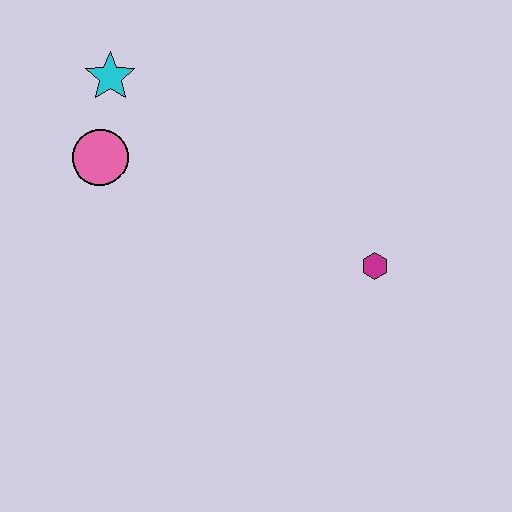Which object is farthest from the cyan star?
The magenta hexagon is farthest from the cyan star.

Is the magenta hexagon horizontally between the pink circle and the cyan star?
No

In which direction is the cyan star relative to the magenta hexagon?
The cyan star is to the left of the magenta hexagon.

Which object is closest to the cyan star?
The pink circle is closest to the cyan star.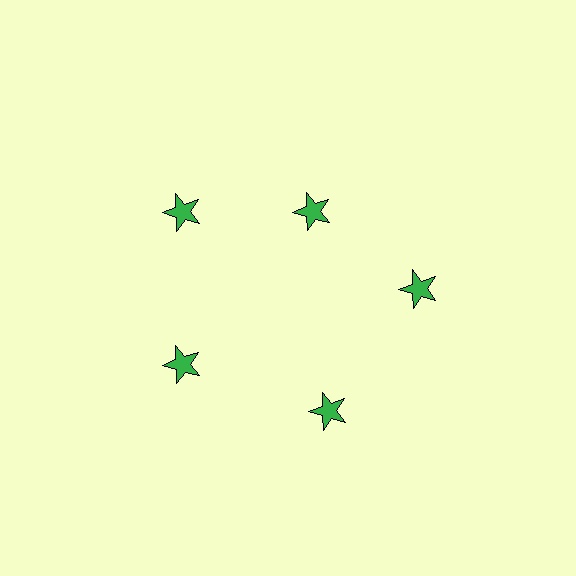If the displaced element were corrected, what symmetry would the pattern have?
It would have 5-fold rotational symmetry — the pattern would map onto itself every 72 degrees.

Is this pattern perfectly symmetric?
No. The 5 green stars are arranged in a ring, but one element near the 1 o'clock position is pulled inward toward the center, breaking the 5-fold rotational symmetry.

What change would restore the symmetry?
The symmetry would be restored by moving it outward, back onto the ring so that all 5 stars sit at equal angles and equal distance from the center.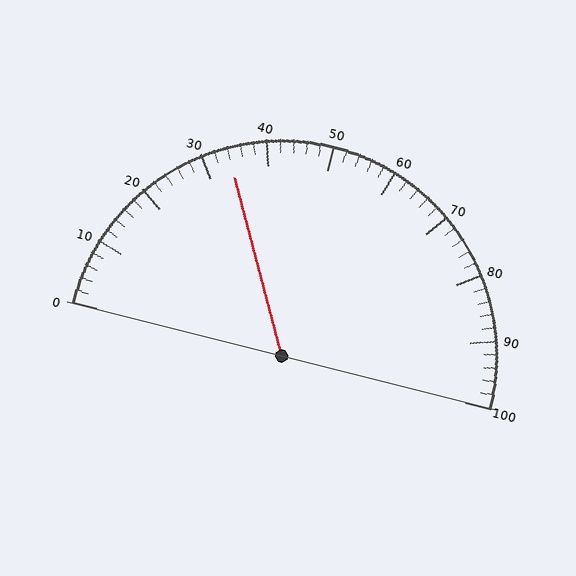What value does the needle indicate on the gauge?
The needle indicates approximately 34.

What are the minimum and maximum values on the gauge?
The gauge ranges from 0 to 100.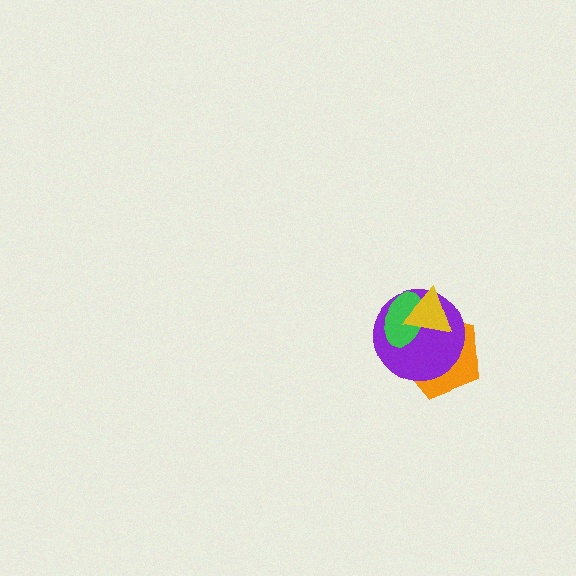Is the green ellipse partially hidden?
Yes, it is partially covered by another shape.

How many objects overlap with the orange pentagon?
3 objects overlap with the orange pentagon.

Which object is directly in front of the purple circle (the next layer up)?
The green ellipse is directly in front of the purple circle.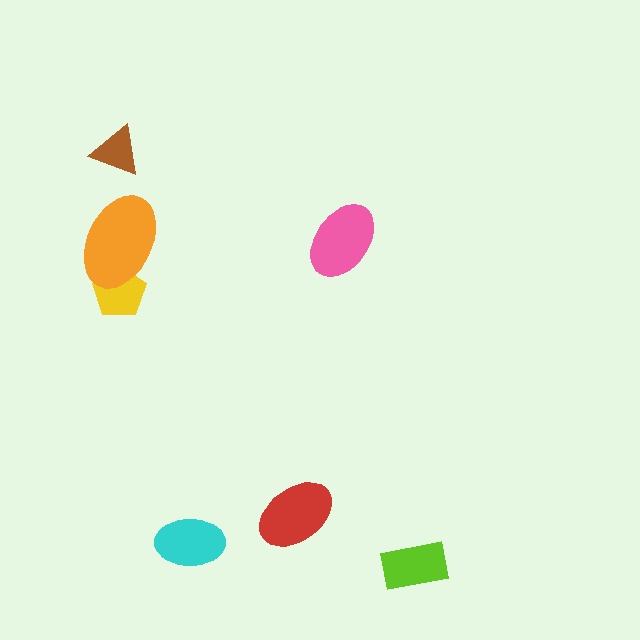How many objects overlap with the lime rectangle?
0 objects overlap with the lime rectangle.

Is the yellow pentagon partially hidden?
Yes, it is partially covered by another shape.